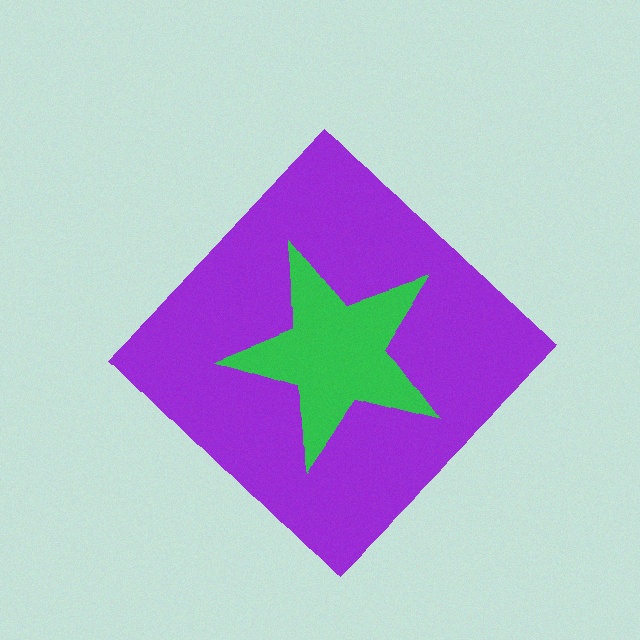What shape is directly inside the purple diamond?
The green star.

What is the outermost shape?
The purple diamond.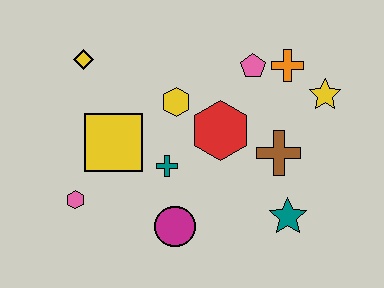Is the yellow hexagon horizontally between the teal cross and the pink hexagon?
No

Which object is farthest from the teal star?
The yellow diamond is farthest from the teal star.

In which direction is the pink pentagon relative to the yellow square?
The pink pentagon is to the right of the yellow square.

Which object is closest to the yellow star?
The orange cross is closest to the yellow star.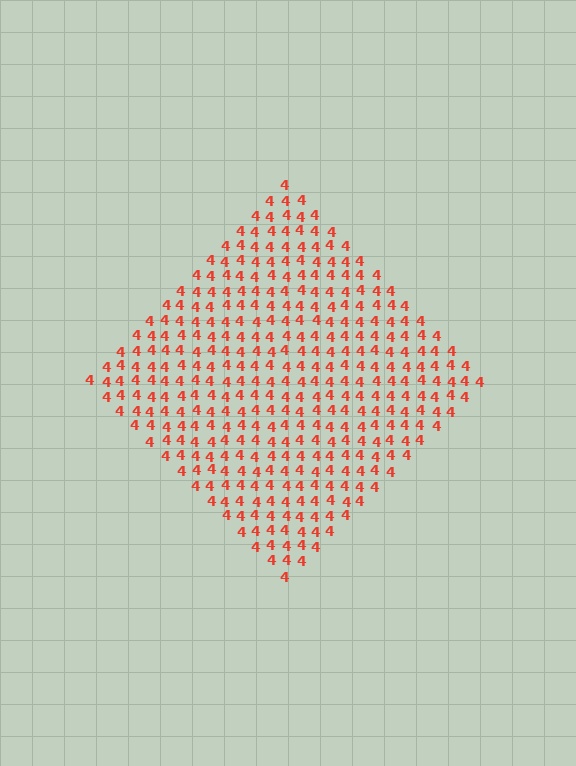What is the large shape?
The large shape is a diamond.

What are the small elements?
The small elements are digit 4's.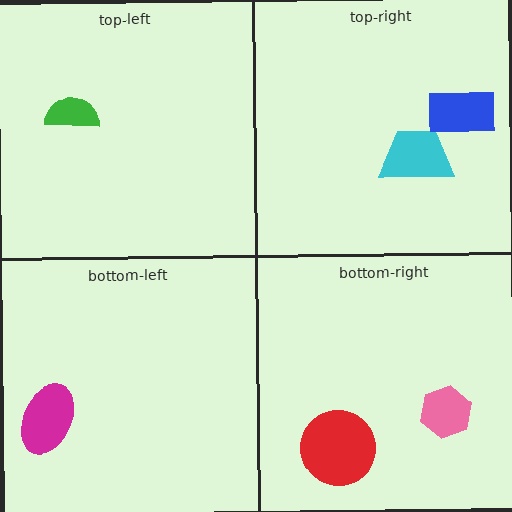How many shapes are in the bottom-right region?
2.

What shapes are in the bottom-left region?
The magenta ellipse.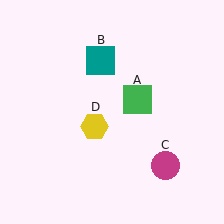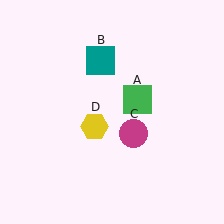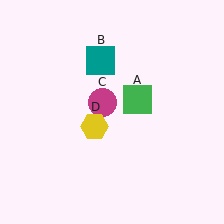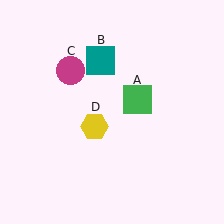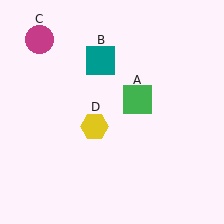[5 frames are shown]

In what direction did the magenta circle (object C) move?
The magenta circle (object C) moved up and to the left.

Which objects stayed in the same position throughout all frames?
Green square (object A) and teal square (object B) and yellow hexagon (object D) remained stationary.